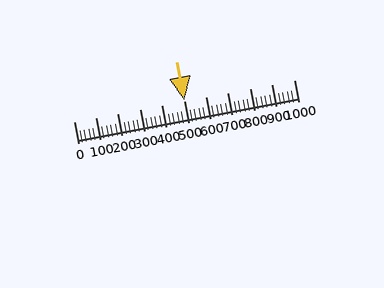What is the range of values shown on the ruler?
The ruler shows values from 0 to 1000.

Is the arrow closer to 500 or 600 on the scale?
The arrow is closer to 500.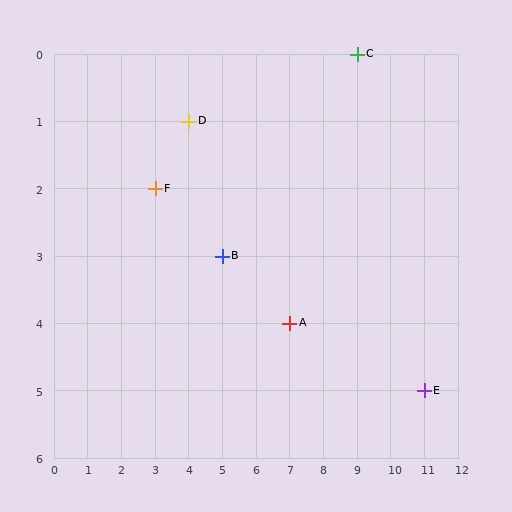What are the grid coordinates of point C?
Point C is at grid coordinates (9, 0).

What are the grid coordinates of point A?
Point A is at grid coordinates (7, 4).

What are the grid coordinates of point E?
Point E is at grid coordinates (11, 5).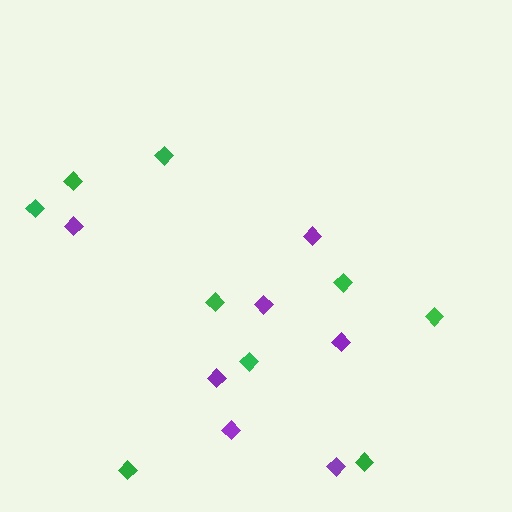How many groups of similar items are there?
There are 2 groups: one group of green diamonds (9) and one group of purple diamonds (7).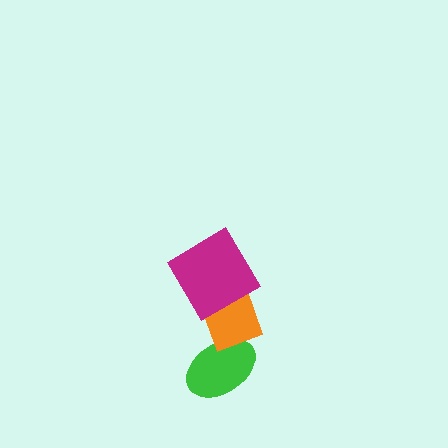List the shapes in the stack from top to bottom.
From top to bottom: the magenta diamond, the orange diamond, the green ellipse.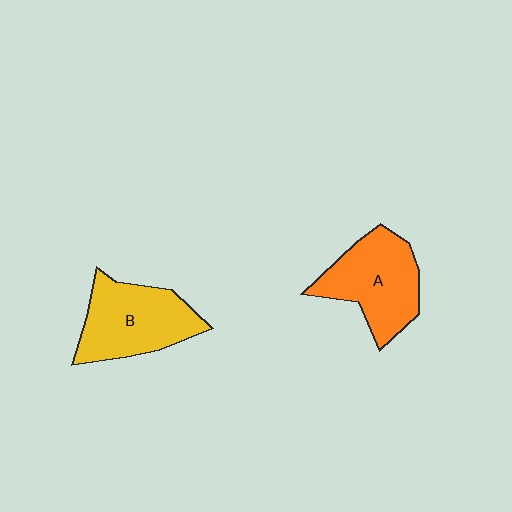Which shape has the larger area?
Shape B (yellow).